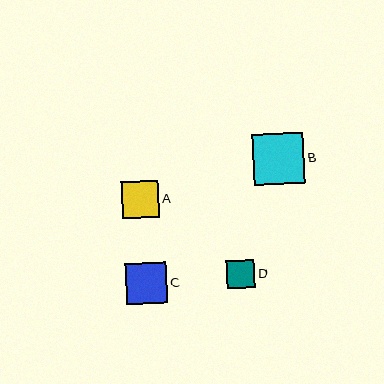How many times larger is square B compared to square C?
Square B is approximately 1.2 times the size of square C.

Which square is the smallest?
Square D is the smallest with a size of approximately 28 pixels.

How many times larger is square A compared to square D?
Square A is approximately 1.3 times the size of square D.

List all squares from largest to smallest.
From largest to smallest: B, C, A, D.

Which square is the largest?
Square B is the largest with a size of approximately 51 pixels.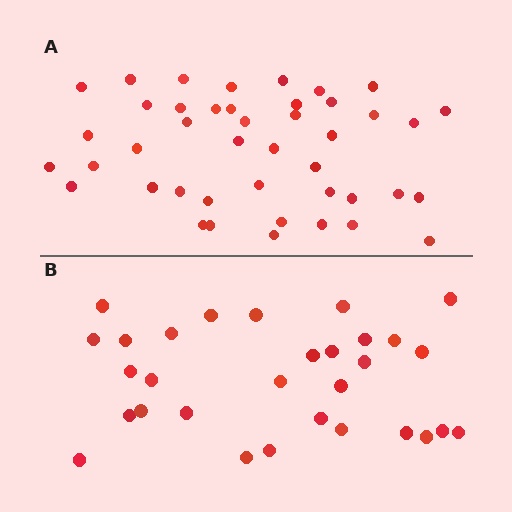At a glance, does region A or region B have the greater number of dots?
Region A (the top region) has more dots.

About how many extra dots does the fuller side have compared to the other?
Region A has approximately 15 more dots than region B.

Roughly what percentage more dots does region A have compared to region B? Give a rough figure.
About 45% more.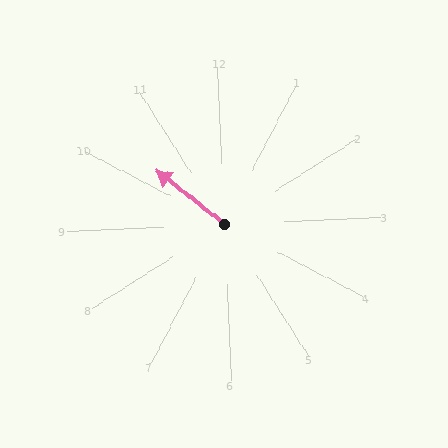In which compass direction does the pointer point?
Northwest.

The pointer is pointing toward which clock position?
Roughly 10 o'clock.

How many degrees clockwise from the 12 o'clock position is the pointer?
Approximately 311 degrees.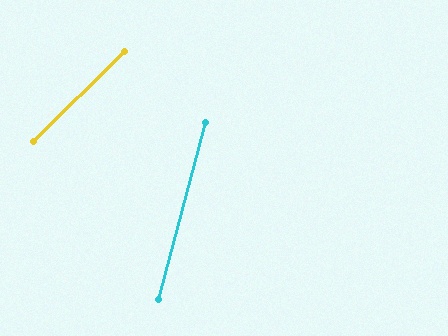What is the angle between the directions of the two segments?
Approximately 31 degrees.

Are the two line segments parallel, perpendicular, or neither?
Neither parallel nor perpendicular — they differ by about 31°.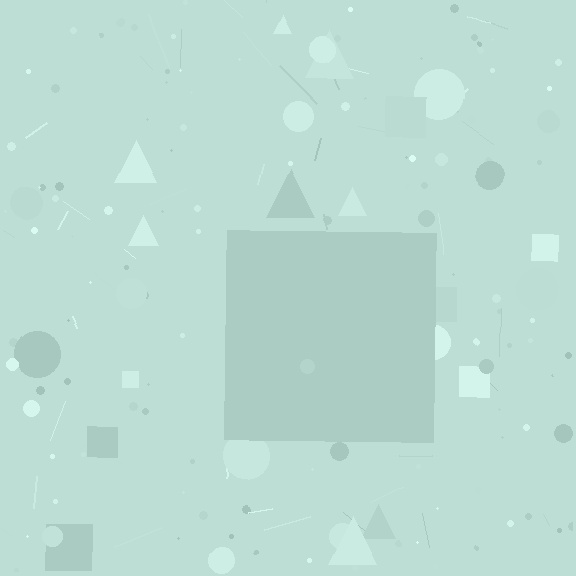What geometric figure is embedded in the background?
A square is embedded in the background.